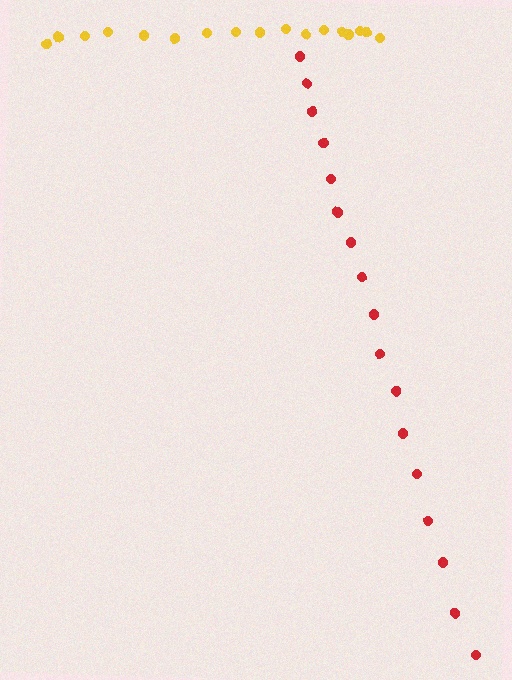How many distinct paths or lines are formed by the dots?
There are 2 distinct paths.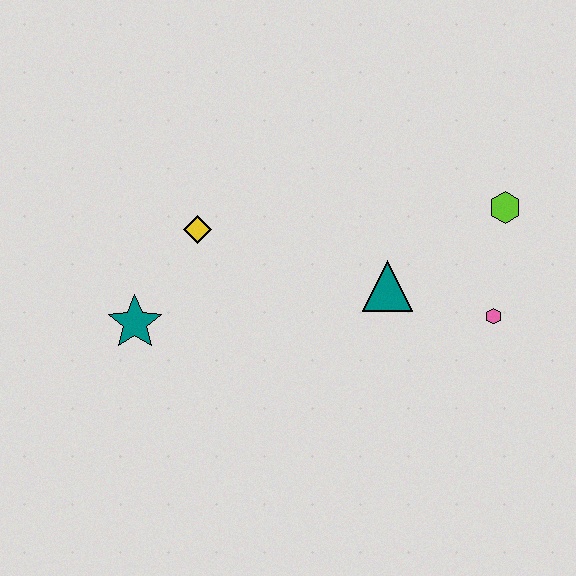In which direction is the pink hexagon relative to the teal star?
The pink hexagon is to the right of the teal star.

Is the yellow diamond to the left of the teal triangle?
Yes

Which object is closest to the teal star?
The yellow diamond is closest to the teal star.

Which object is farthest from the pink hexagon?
The teal star is farthest from the pink hexagon.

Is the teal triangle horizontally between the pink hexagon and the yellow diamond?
Yes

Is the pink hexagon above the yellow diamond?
No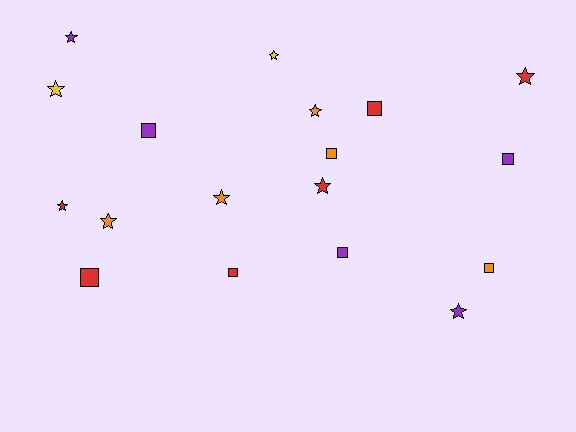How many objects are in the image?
There are 18 objects.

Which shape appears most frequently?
Star, with 10 objects.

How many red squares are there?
There are 3 red squares.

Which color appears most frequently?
Red, with 6 objects.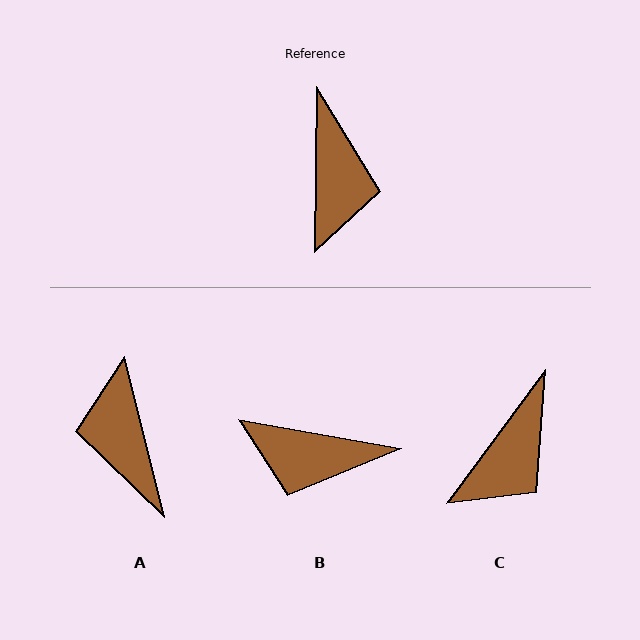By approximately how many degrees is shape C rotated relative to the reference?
Approximately 36 degrees clockwise.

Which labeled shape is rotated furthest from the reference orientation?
A, about 165 degrees away.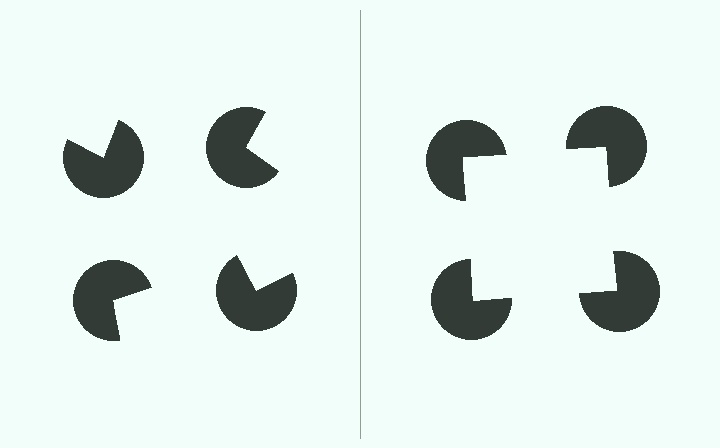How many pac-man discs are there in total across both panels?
8 — 4 on each side.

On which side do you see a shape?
An illusory square appears on the right side. On the left side the wedge cuts are rotated, so no coherent shape forms.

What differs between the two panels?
The pac-man discs are positioned identically on both sides; only the wedge orientations differ. On the right they align to a square; on the left they are misaligned.